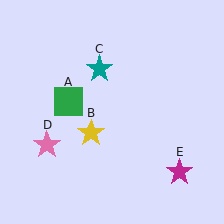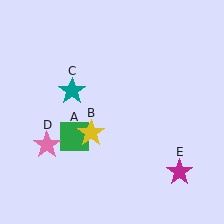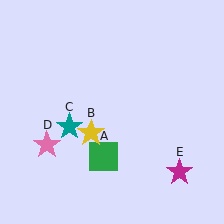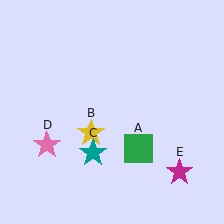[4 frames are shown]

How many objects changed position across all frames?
2 objects changed position: green square (object A), teal star (object C).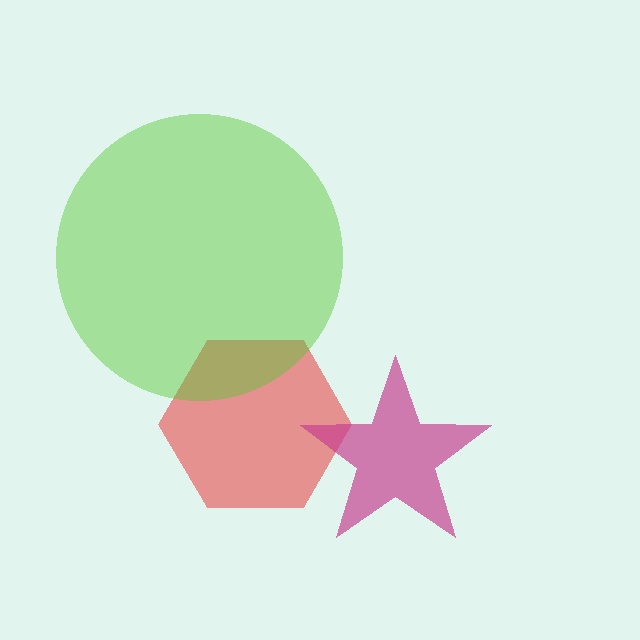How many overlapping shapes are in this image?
There are 3 overlapping shapes in the image.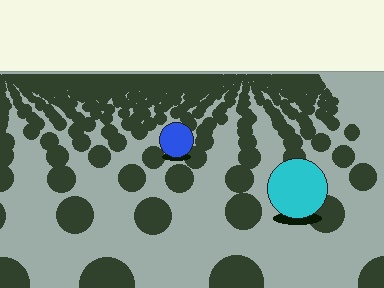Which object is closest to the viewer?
The cyan circle is closest. The texture marks near it are larger and more spread out.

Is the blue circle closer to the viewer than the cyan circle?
No. The cyan circle is closer — you can tell from the texture gradient: the ground texture is coarser near it.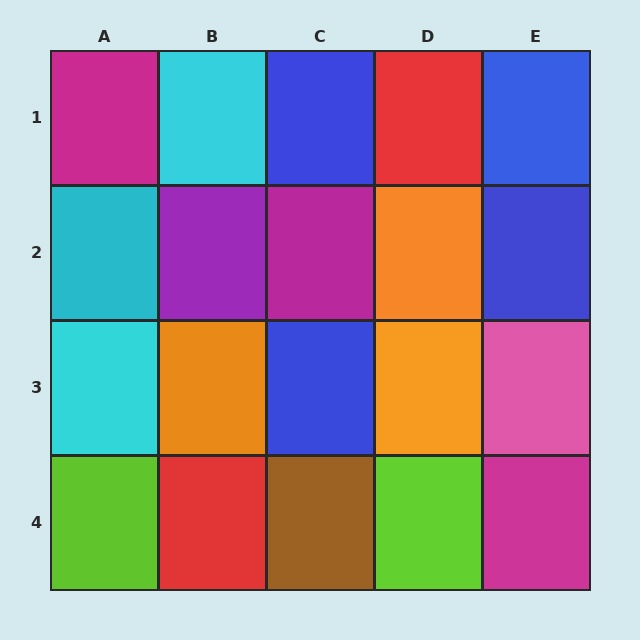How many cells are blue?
4 cells are blue.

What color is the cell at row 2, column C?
Magenta.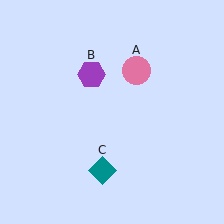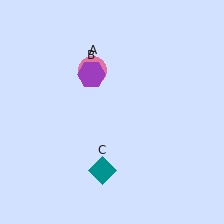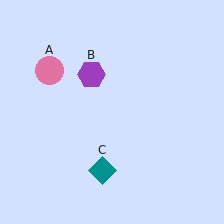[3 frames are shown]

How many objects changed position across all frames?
1 object changed position: pink circle (object A).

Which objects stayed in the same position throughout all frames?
Purple hexagon (object B) and teal diamond (object C) remained stationary.